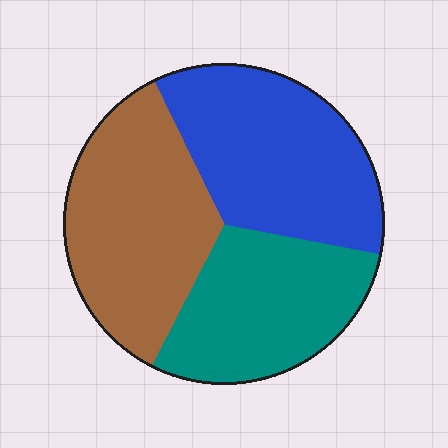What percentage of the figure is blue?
Blue covers roughly 35% of the figure.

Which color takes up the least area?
Teal, at roughly 30%.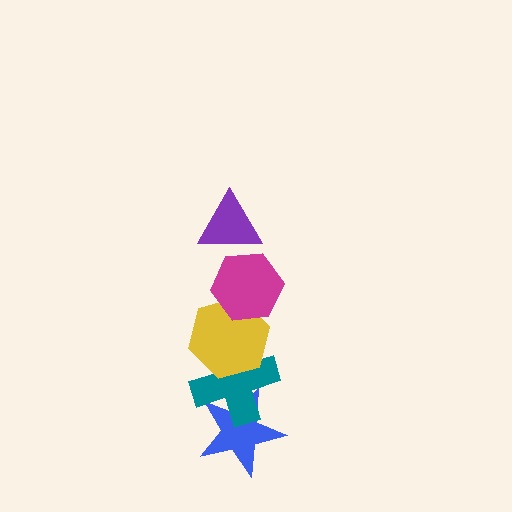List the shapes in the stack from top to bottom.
From top to bottom: the purple triangle, the magenta hexagon, the yellow hexagon, the teal cross, the blue star.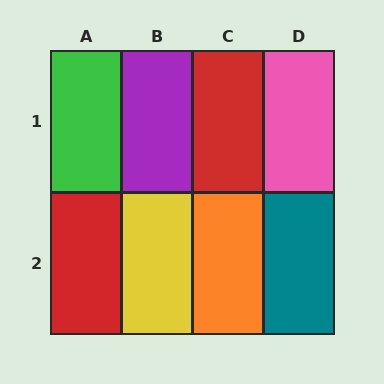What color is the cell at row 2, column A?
Red.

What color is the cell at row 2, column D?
Teal.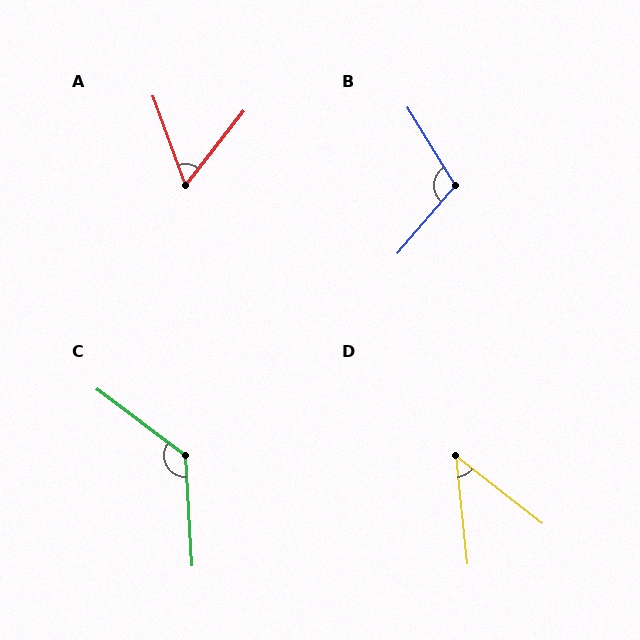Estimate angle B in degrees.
Approximately 108 degrees.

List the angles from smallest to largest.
D (46°), A (58°), B (108°), C (130°).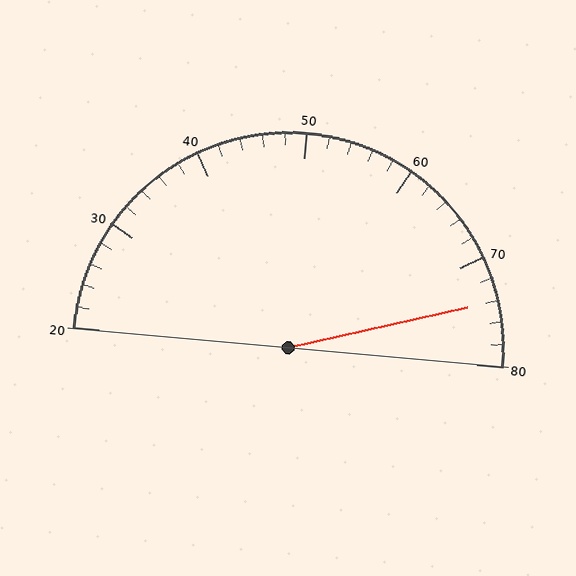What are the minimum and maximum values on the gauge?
The gauge ranges from 20 to 80.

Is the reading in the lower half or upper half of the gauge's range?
The reading is in the upper half of the range (20 to 80).